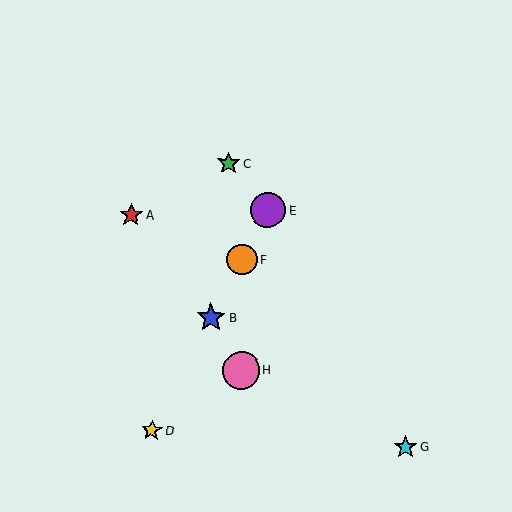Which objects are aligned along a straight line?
Objects B, D, E, F are aligned along a straight line.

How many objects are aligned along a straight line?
4 objects (B, D, E, F) are aligned along a straight line.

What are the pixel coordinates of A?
Object A is at (131, 215).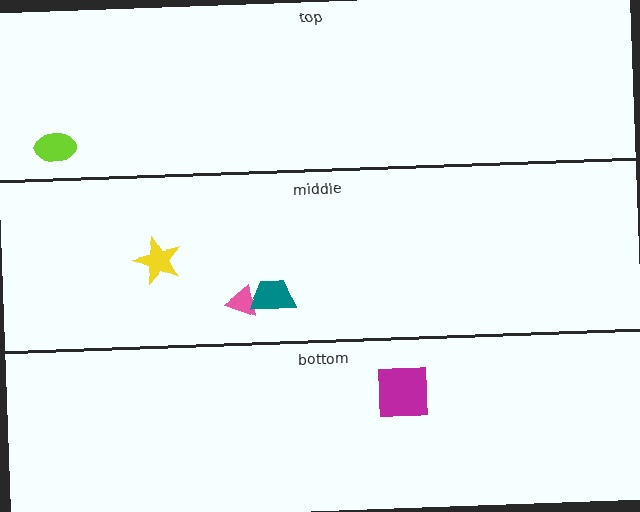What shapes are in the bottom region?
The magenta square.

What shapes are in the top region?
The lime ellipse.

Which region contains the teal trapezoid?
The middle region.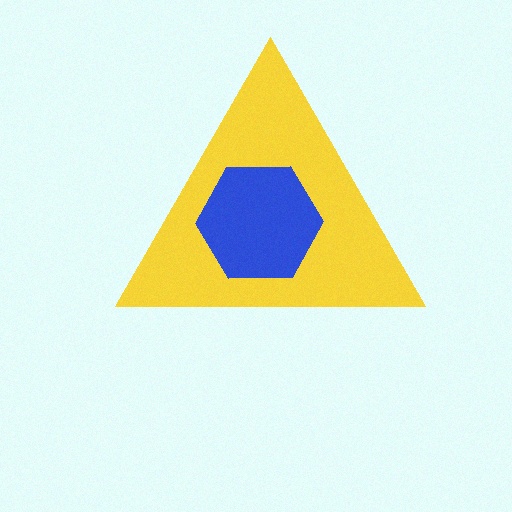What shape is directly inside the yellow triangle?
The blue hexagon.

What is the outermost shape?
The yellow triangle.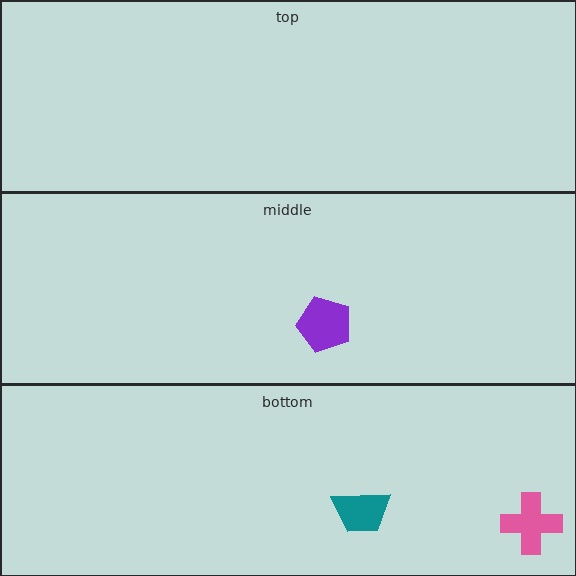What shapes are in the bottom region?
The teal trapezoid, the pink cross.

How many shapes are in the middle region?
1.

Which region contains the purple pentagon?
The middle region.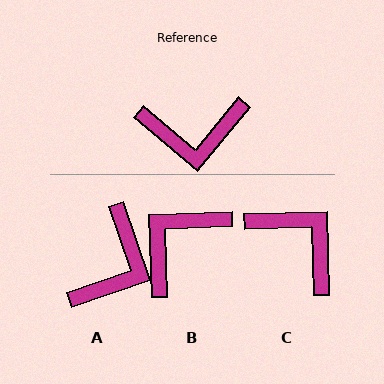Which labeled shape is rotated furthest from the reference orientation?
B, about 138 degrees away.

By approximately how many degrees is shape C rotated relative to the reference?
Approximately 131 degrees counter-clockwise.